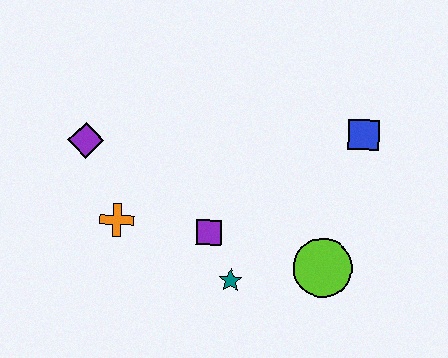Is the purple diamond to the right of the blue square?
No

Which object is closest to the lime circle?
The teal star is closest to the lime circle.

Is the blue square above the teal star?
Yes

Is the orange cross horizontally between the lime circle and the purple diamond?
Yes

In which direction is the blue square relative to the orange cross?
The blue square is to the right of the orange cross.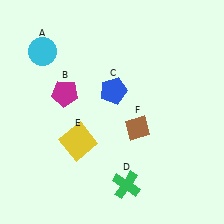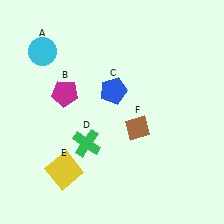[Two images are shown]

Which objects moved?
The objects that moved are: the green cross (D), the yellow square (E).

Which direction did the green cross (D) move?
The green cross (D) moved up.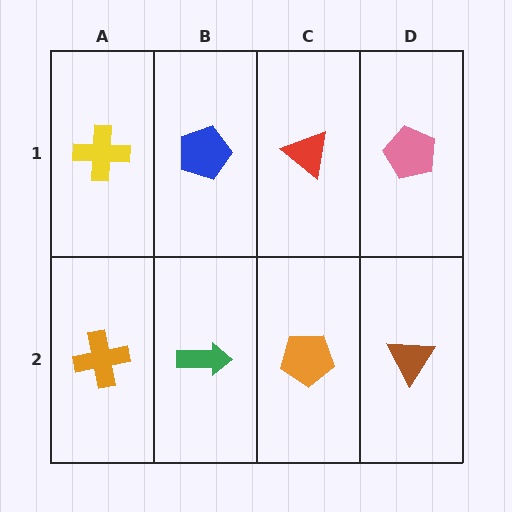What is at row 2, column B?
A green arrow.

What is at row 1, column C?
A red triangle.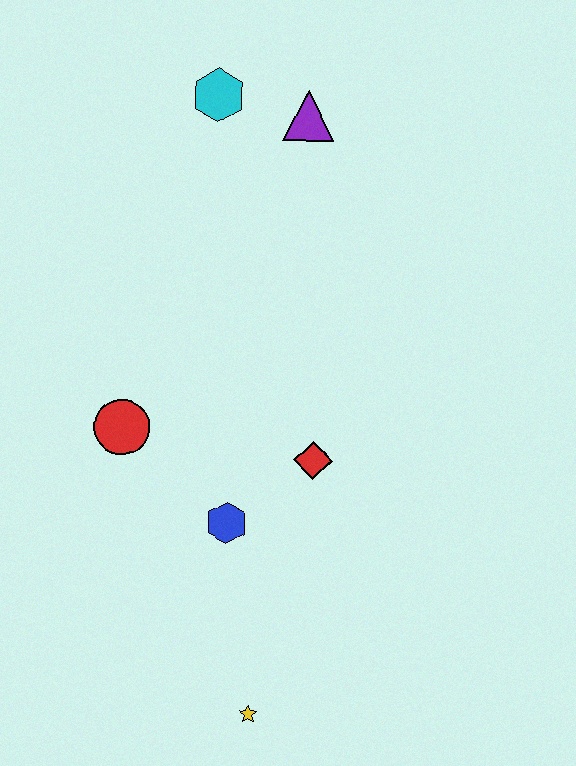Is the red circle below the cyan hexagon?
Yes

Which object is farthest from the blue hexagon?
The cyan hexagon is farthest from the blue hexagon.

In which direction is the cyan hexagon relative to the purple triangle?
The cyan hexagon is to the left of the purple triangle.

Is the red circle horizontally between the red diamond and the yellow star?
No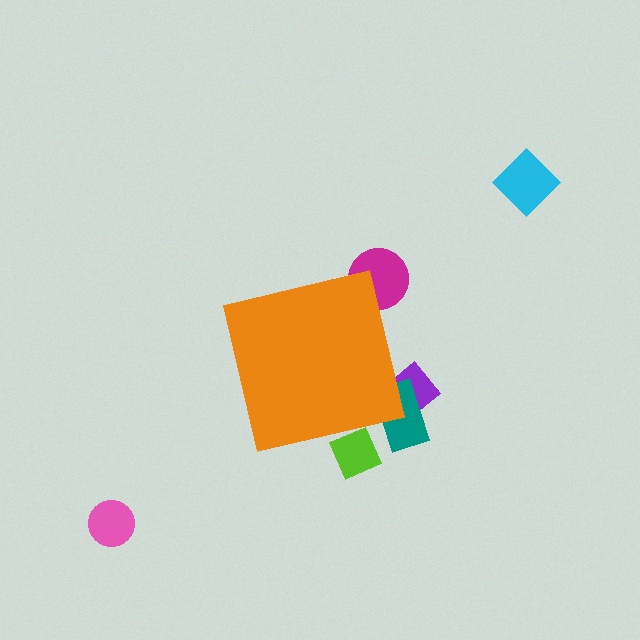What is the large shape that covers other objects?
An orange square.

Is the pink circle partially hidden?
No, the pink circle is fully visible.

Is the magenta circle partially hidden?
Yes, the magenta circle is partially hidden behind the orange square.